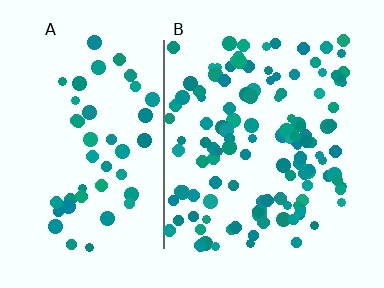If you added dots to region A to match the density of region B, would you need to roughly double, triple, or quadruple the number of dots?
Approximately triple.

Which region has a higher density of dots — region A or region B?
B (the right).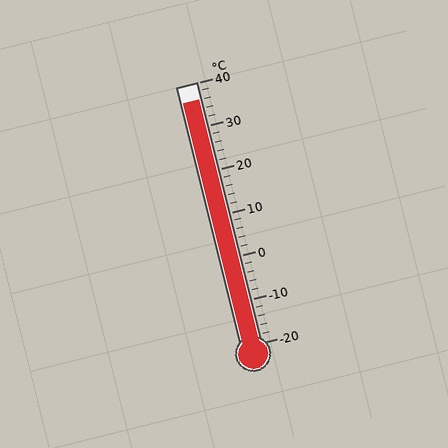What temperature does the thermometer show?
The thermometer shows approximately 36°C.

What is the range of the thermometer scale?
The thermometer scale ranges from -20°C to 40°C.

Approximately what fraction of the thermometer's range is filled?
The thermometer is filled to approximately 95% of its range.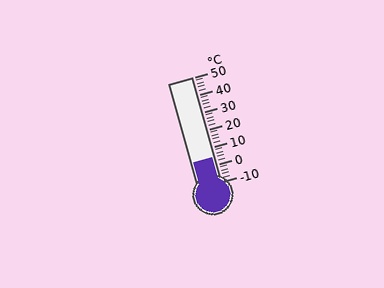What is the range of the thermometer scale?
The thermometer scale ranges from -10°C to 50°C.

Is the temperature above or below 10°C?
The temperature is below 10°C.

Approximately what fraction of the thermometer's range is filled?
The thermometer is filled to approximately 25% of its range.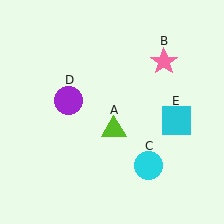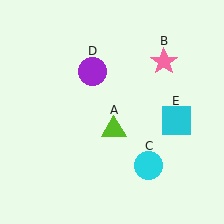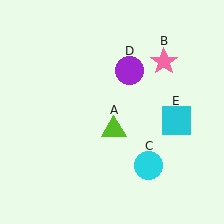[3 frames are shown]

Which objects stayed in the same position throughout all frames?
Lime triangle (object A) and pink star (object B) and cyan circle (object C) and cyan square (object E) remained stationary.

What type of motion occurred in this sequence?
The purple circle (object D) rotated clockwise around the center of the scene.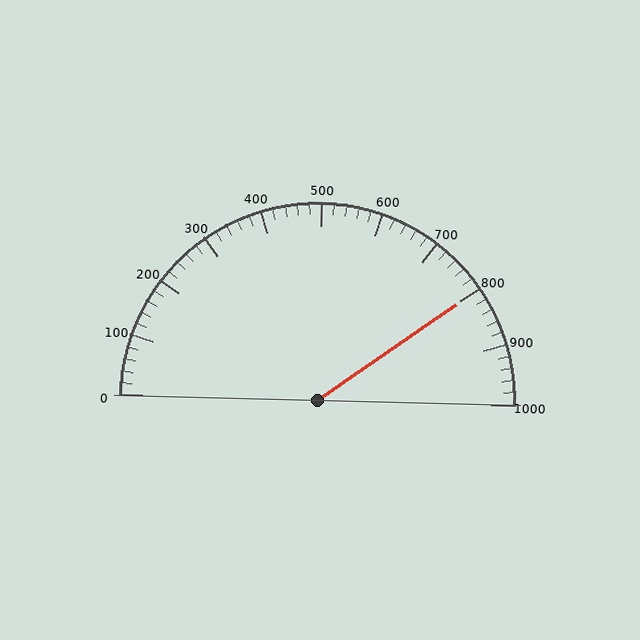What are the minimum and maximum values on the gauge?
The gauge ranges from 0 to 1000.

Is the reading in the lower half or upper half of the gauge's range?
The reading is in the upper half of the range (0 to 1000).